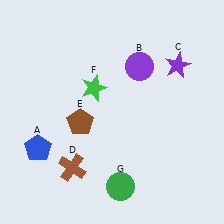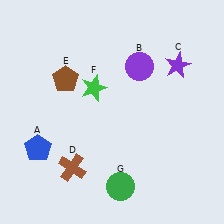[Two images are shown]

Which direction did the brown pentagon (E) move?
The brown pentagon (E) moved up.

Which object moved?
The brown pentagon (E) moved up.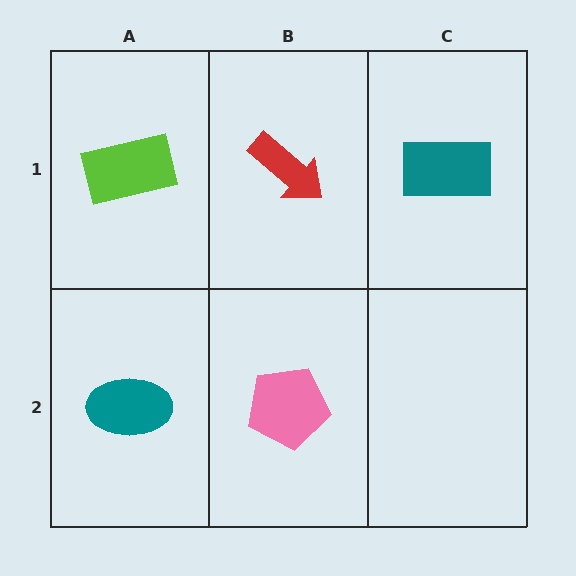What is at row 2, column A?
A teal ellipse.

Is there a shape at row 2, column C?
No, that cell is empty.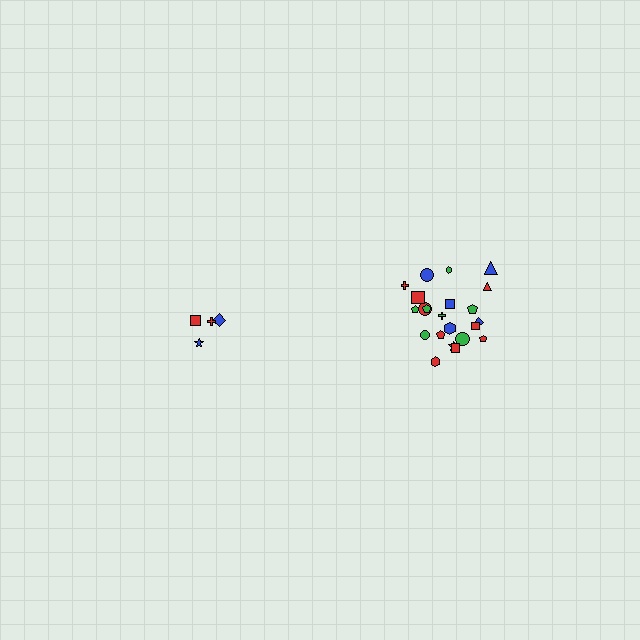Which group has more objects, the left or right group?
The right group.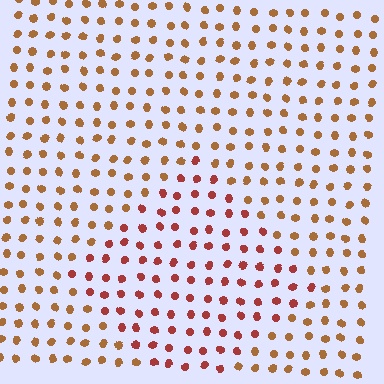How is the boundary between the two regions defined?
The boundary is defined purely by a slight shift in hue (about 30 degrees). Spacing, size, and orientation are identical on both sides.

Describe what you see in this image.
The image is filled with small brown elements in a uniform arrangement. A diamond-shaped region is visible where the elements are tinted to a slightly different hue, forming a subtle color boundary.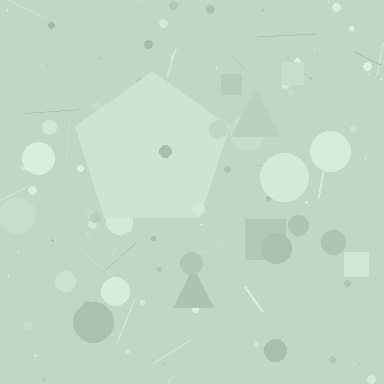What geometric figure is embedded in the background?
A pentagon is embedded in the background.